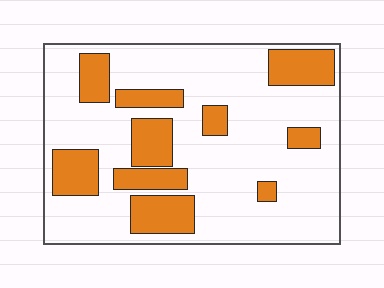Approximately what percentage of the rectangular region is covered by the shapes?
Approximately 25%.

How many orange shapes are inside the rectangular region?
10.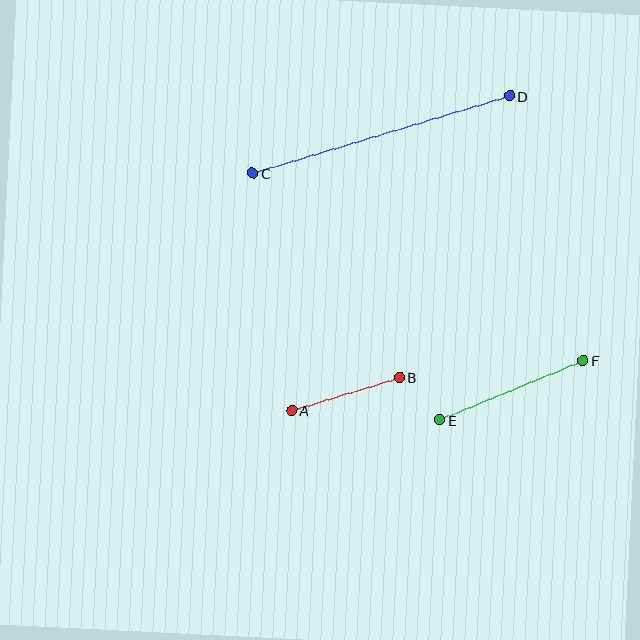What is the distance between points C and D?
The distance is approximately 268 pixels.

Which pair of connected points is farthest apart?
Points C and D are farthest apart.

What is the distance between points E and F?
The distance is approximately 155 pixels.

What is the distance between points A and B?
The distance is approximately 113 pixels.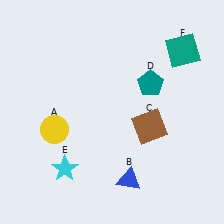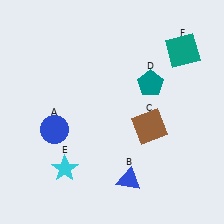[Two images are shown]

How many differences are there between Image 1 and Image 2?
There is 1 difference between the two images.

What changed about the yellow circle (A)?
In Image 1, A is yellow. In Image 2, it changed to blue.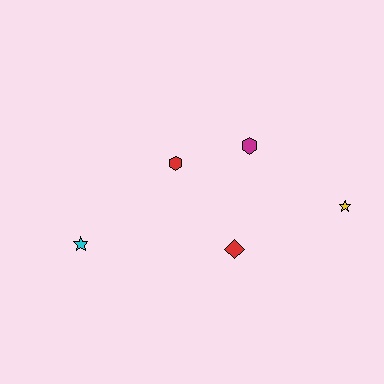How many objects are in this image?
There are 5 objects.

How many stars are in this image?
There are 2 stars.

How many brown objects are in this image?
There are no brown objects.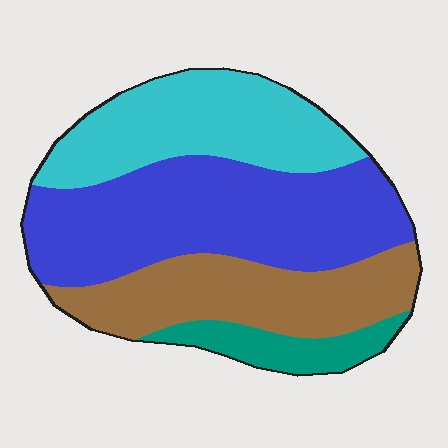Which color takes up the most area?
Blue, at roughly 40%.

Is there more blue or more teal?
Blue.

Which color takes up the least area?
Teal, at roughly 10%.